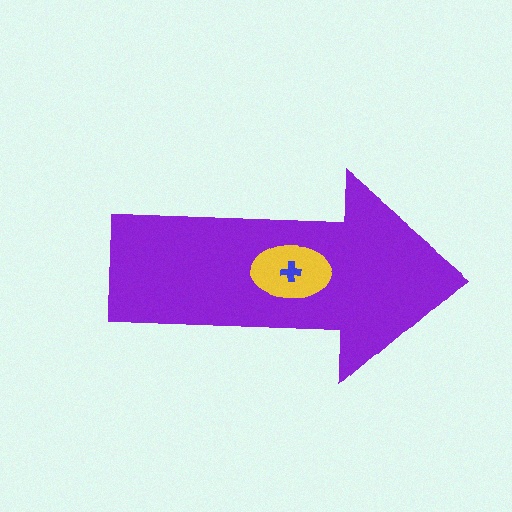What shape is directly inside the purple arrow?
The yellow ellipse.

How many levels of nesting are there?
3.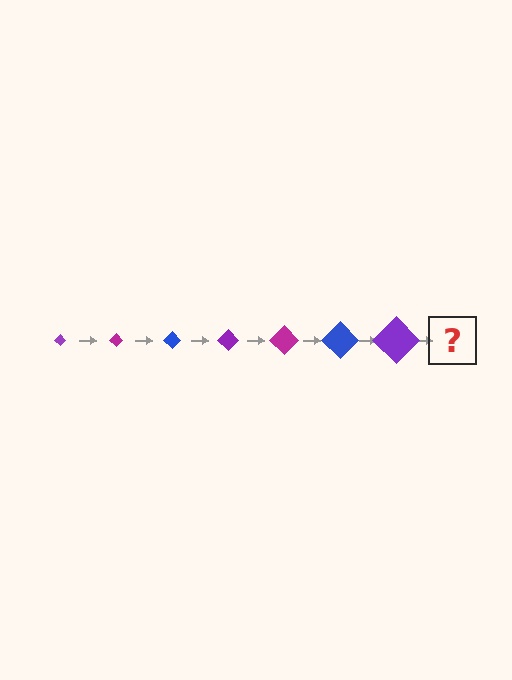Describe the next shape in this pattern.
It should be a magenta diamond, larger than the previous one.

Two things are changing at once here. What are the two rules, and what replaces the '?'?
The two rules are that the diamond grows larger each step and the color cycles through purple, magenta, and blue. The '?' should be a magenta diamond, larger than the previous one.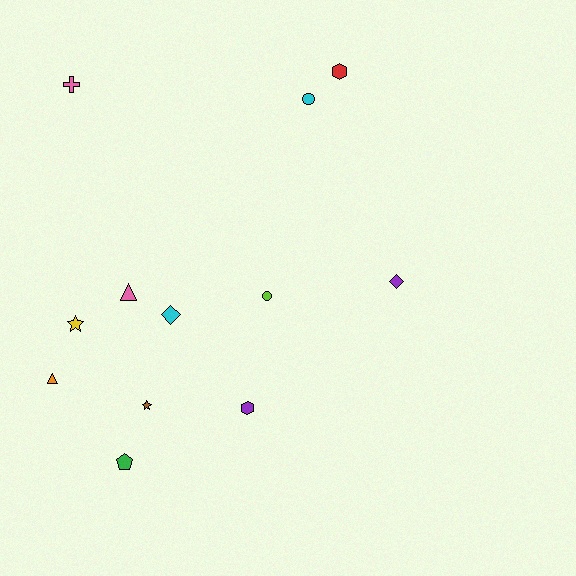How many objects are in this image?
There are 12 objects.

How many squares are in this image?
There are no squares.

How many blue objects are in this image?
There are no blue objects.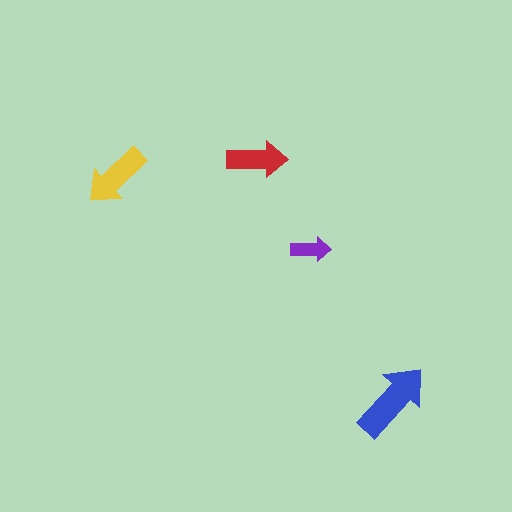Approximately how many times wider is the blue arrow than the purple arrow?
About 2 times wider.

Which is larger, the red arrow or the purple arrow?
The red one.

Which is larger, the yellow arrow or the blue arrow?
The blue one.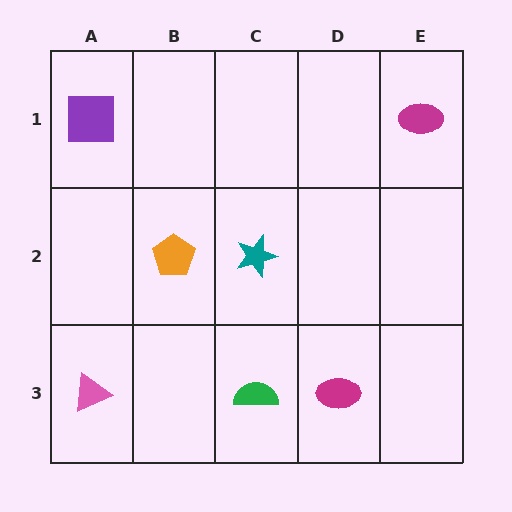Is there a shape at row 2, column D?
No, that cell is empty.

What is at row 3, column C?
A green semicircle.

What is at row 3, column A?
A pink triangle.